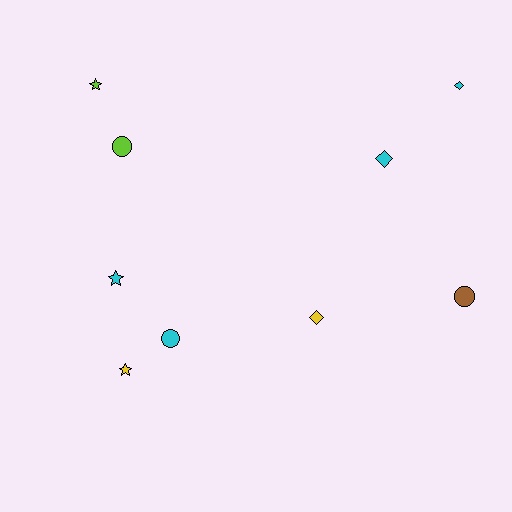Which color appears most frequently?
Cyan, with 4 objects.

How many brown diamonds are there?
There are no brown diamonds.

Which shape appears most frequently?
Diamond, with 3 objects.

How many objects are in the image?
There are 9 objects.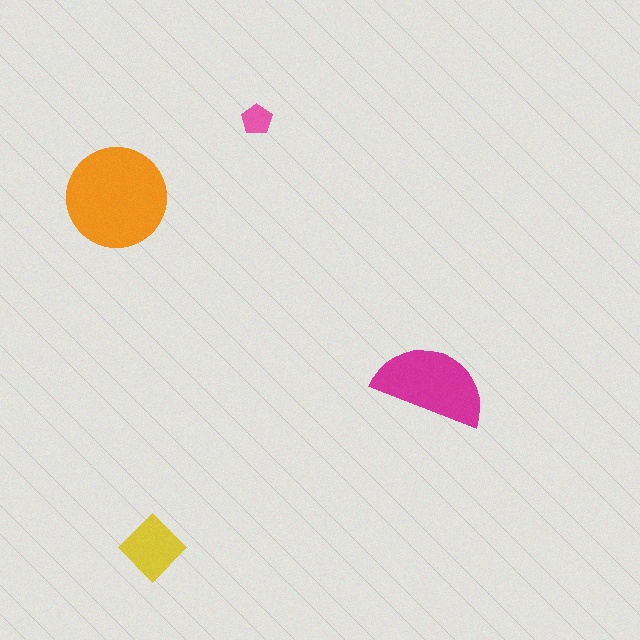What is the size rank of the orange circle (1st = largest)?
1st.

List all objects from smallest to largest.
The pink pentagon, the yellow diamond, the magenta semicircle, the orange circle.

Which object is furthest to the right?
The magenta semicircle is rightmost.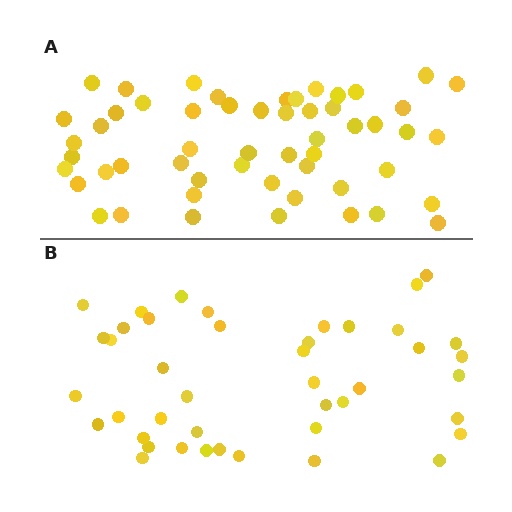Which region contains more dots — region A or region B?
Region A (the top region) has more dots.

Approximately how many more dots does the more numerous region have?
Region A has roughly 12 or so more dots than region B.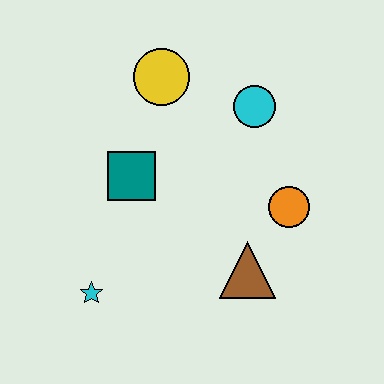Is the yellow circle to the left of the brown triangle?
Yes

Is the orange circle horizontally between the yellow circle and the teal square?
No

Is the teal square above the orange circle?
Yes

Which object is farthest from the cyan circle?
The cyan star is farthest from the cyan circle.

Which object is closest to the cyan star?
The teal square is closest to the cyan star.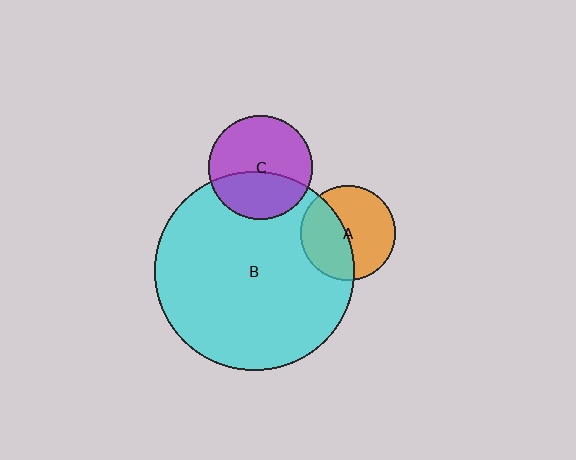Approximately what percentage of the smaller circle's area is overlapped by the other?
Approximately 45%.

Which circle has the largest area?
Circle B (cyan).